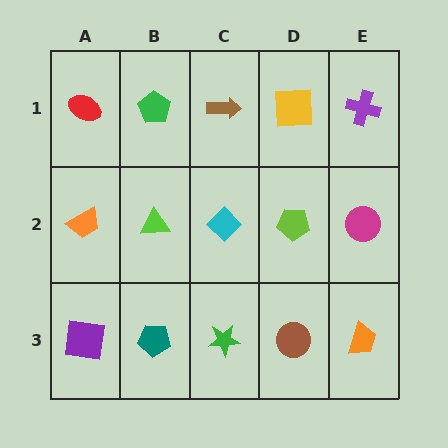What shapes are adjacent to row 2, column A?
A red ellipse (row 1, column A), a purple square (row 3, column A), a lime triangle (row 2, column B).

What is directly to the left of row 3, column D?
A green star.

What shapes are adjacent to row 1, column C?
A cyan diamond (row 2, column C), a green pentagon (row 1, column B), a yellow square (row 1, column D).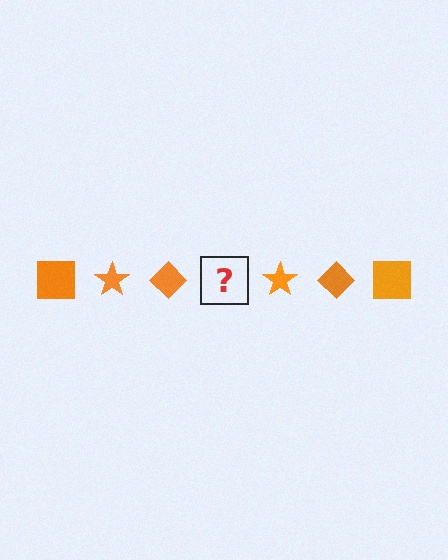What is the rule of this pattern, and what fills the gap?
The rule is that the pattern cycles through square, star, diamond shapes in orange. The gap should be filled with an orange square.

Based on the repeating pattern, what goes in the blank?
The blank should be an orange square.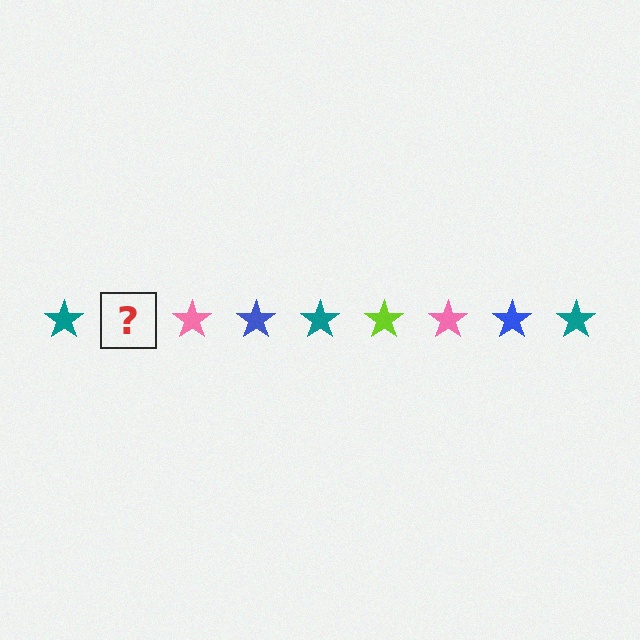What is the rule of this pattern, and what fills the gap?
The rule is that the pattern cycles through teal, lime, pink, blue stars. The gap should be filled with a lime star.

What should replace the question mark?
The question mark should be replaced with a lime star.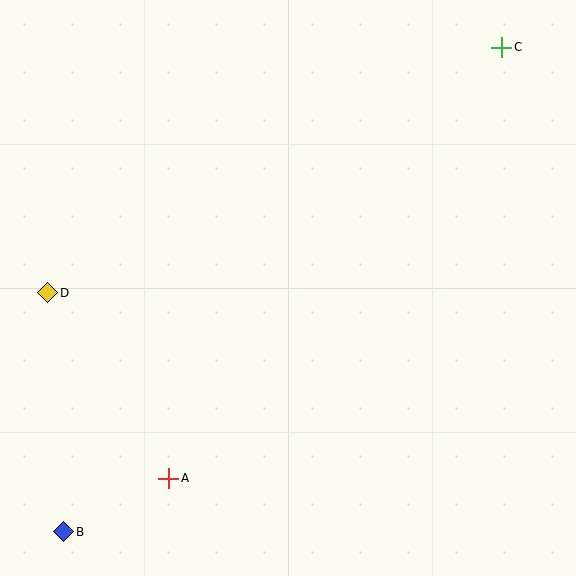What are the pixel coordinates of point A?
Point A is at (169, 478).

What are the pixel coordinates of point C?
Point C is at (502, 47).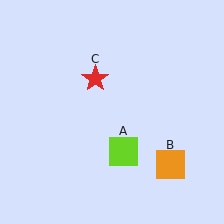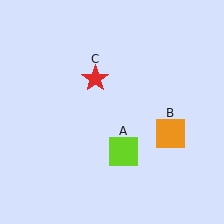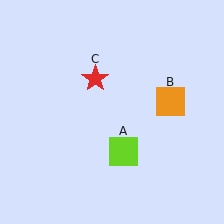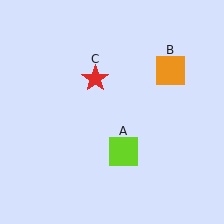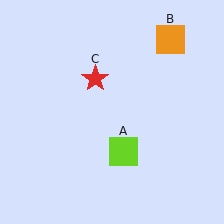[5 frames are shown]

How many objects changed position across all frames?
1 object changed position: orange square (object B).